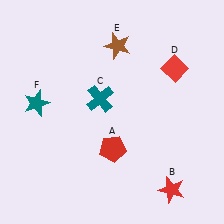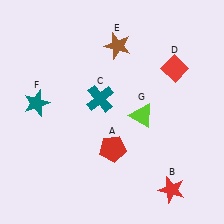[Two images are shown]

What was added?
A lime triangle (G) was added in Image 2.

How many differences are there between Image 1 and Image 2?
There is 1 difference between the two images.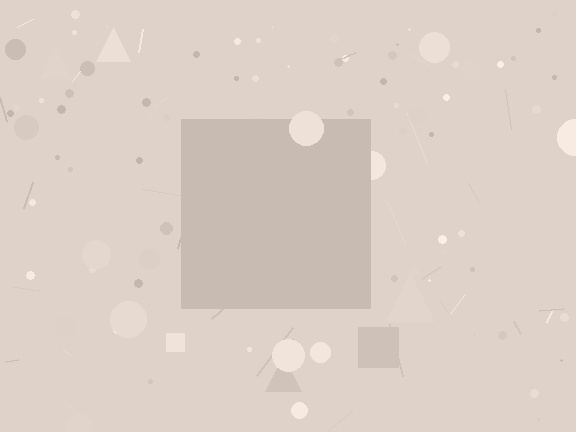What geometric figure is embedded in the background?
A square is embedded in the background.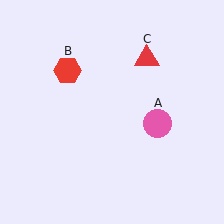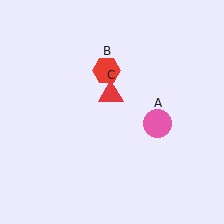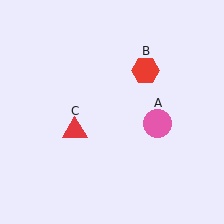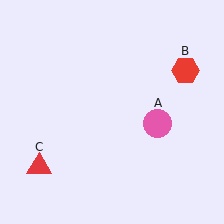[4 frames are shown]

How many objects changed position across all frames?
2 objects changed position: red hexagon (object B), red triangle (object C).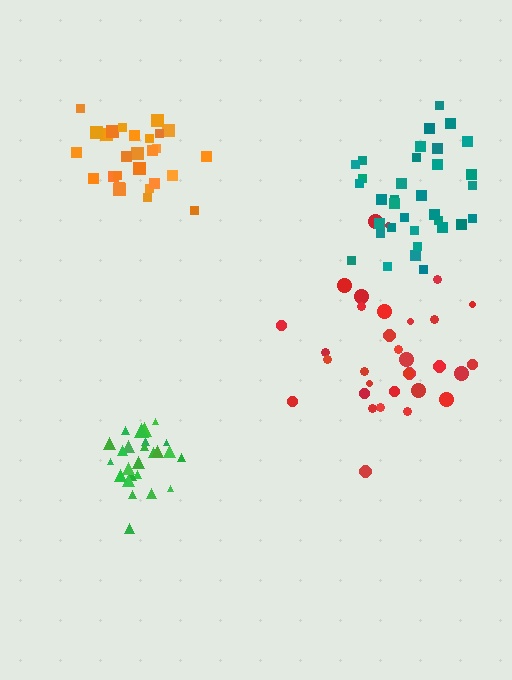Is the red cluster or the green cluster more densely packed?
Green.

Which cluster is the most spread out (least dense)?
Red.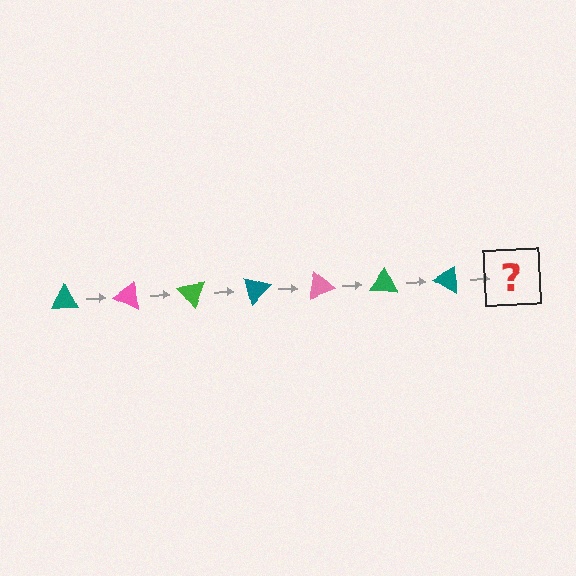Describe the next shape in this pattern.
It should be a pink triangle, rotated 175 degrees from the start.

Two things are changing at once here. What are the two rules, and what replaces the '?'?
The two rules are that it rotates 25 degrees each step and the color cycles through teal, pink, and green. The '?' should be a pink triangle, rotated 175 degrees from the start.